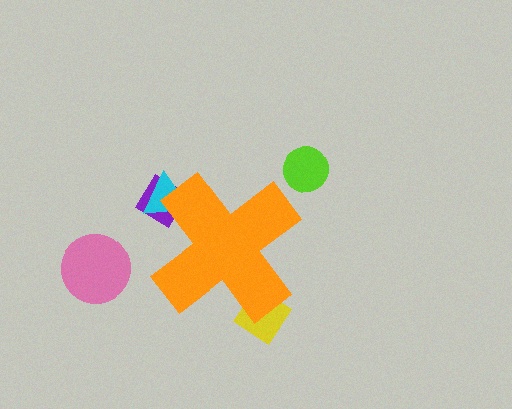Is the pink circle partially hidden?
No, the pink circle is fully visible.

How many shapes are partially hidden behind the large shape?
3 shapes are partially hidden.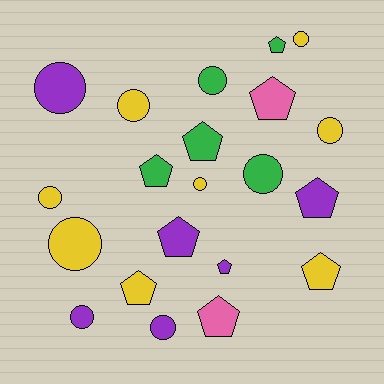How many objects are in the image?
There are 21 objects.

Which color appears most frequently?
Yellow, with 8 objects.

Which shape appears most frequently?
Circle, with 11 objects.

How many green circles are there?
There are 2 green circles.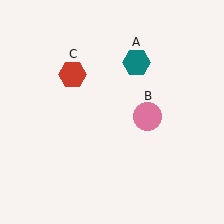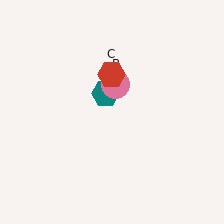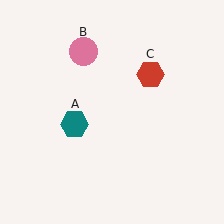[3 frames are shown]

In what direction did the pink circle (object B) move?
The pink circle (object B) moved up and to the left.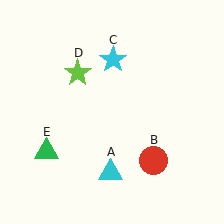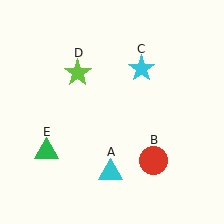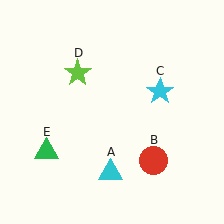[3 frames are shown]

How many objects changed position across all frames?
1 object changed position: cyan star (object C).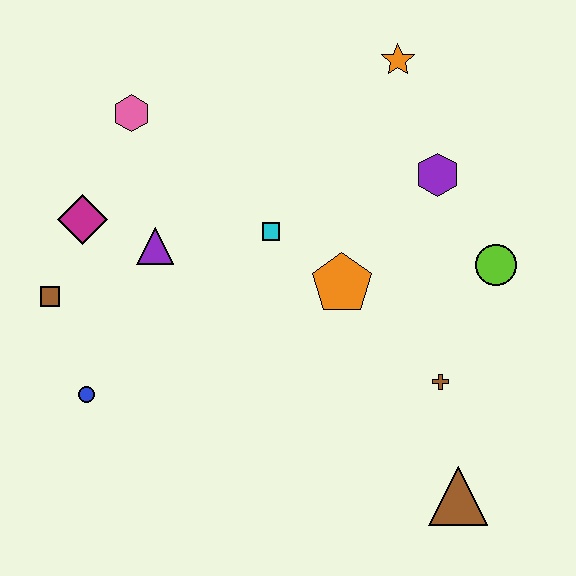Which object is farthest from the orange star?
The blue circle is farthest from the orange star.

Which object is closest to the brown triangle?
The brown cross is closest to the brown triangle.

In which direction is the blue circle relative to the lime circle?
The blue circle is to the left of the lime circle.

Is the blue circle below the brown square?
Yes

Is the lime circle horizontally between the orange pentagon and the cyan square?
No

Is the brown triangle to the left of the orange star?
No